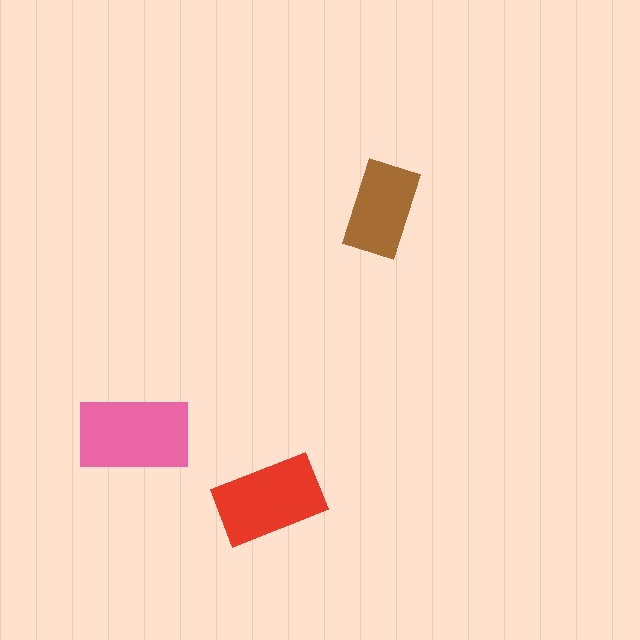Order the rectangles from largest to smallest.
the pink one, the red one, the brown one.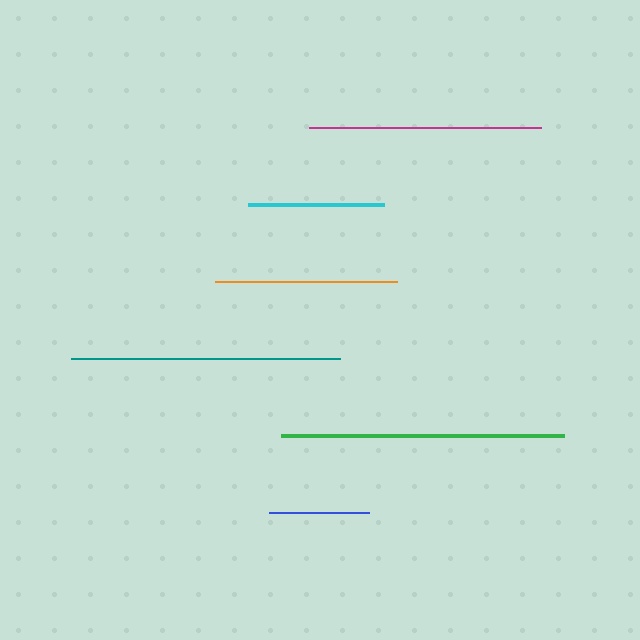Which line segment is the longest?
The green line is the longest at approximately 283 pixels.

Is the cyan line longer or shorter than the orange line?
The orange line is longer than the cyan line.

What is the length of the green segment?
The green segment is approximately 283 pixels long.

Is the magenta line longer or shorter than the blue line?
The magenta line is longer than the blue line.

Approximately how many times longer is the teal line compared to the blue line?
The teal line is approximately 2.7 times the length of the blue line.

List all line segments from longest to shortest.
From longest to shortest: green, teal, magenta, orange, cyan, blue.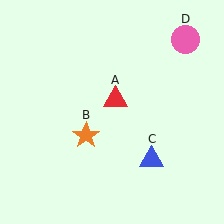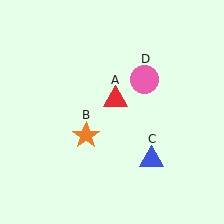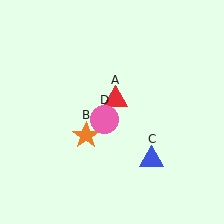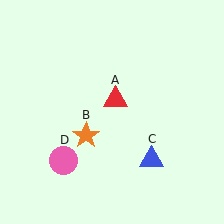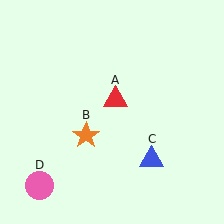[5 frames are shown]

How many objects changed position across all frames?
1 object changed position: pink circle (object D).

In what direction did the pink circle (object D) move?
The pink circle (object D) moved down and to the left.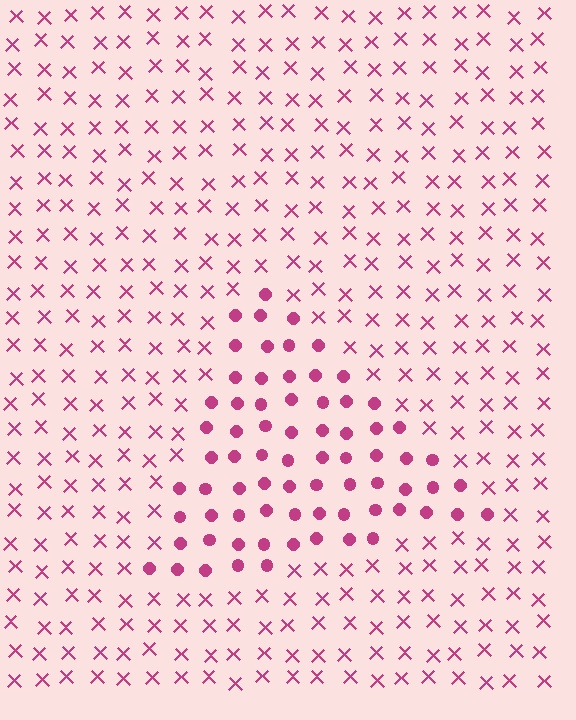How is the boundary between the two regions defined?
The boundary is defined by a change in element shape: circles inside vs. X marks outside. All elements share the same color and spacing.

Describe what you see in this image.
The image is filled with small magenta elements arranged in a uniform grid. A triangle-shaped region contains circles, while the surrounding area contains X marks. The boundary is defined purely by the change in element shape.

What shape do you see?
I see a triangle.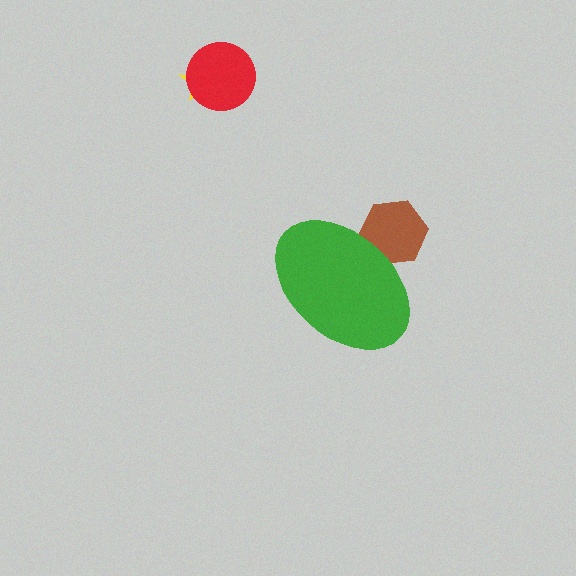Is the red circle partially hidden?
No, the red circle is fully visible.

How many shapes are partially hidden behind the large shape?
1 shape is partially hidden.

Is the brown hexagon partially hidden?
Yes, the brown hexagon is partially hidden behind the green ellipse.